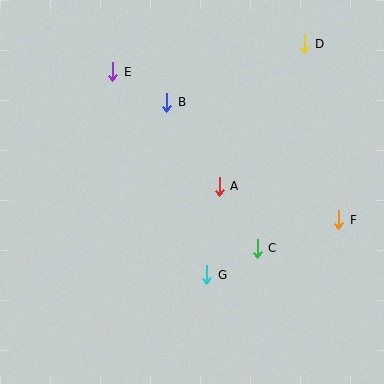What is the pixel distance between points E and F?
The distance between E and F is 270 pixels.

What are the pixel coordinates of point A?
Point A is at (219, 186).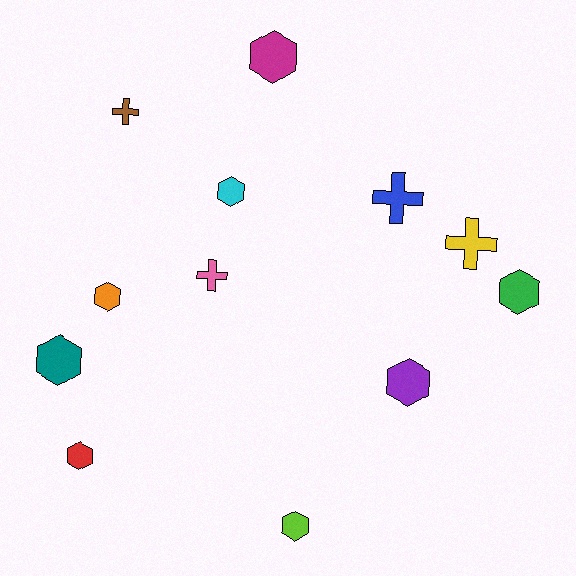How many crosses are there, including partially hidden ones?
There are 4 crosses.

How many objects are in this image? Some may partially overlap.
There are 12 objects.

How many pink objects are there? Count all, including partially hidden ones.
There is 1 pink object.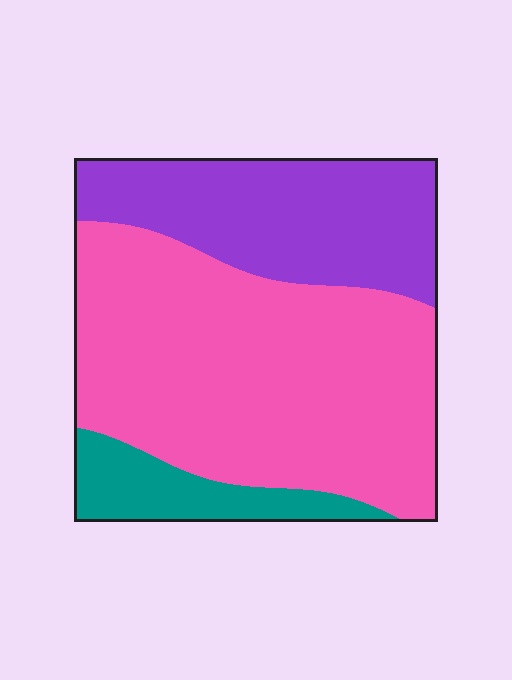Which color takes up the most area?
Pink, at roughly 60%.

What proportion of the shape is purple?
Purple covers 29% of the shape.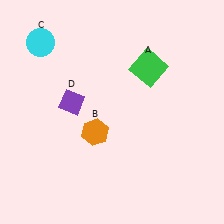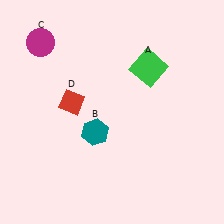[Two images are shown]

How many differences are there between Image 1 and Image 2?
There are 3 differences between the two images.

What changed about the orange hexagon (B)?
In Image 1, B is orange. In Image 2, it changed to teal.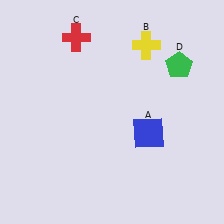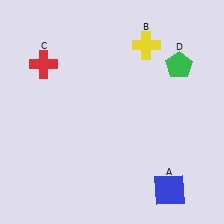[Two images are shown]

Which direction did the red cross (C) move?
The red cross (C) moved left.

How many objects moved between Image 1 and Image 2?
2 objects moved between the two images.